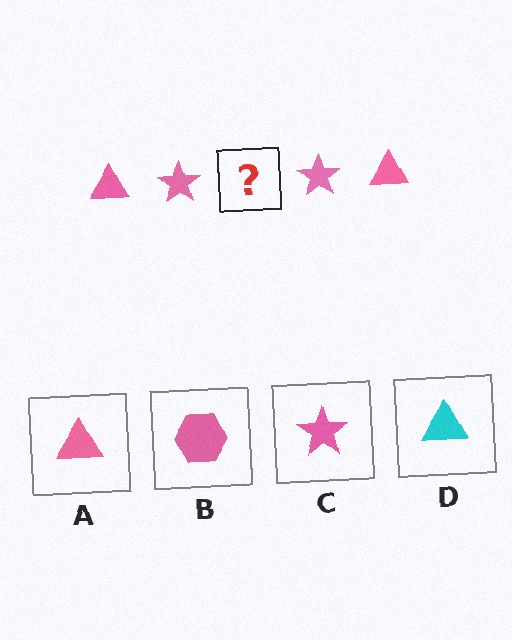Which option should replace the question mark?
Option A.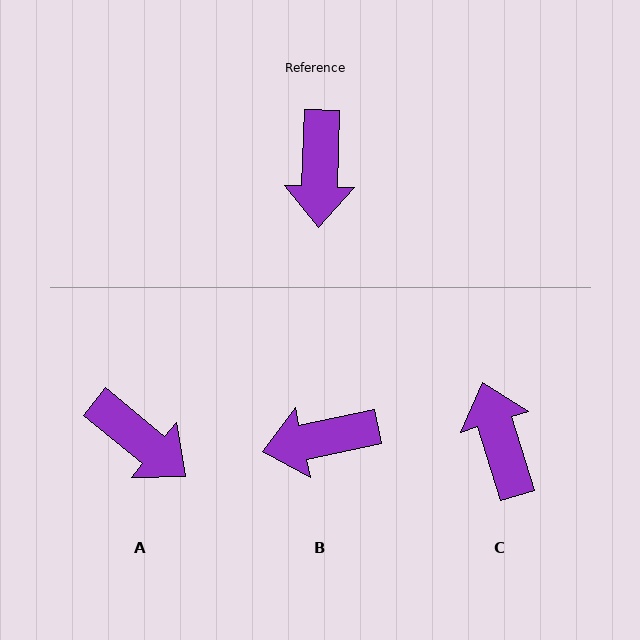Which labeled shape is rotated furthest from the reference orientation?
C, about 161 degrees away.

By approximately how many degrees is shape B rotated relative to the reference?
Approximately 76 degrees clockwise.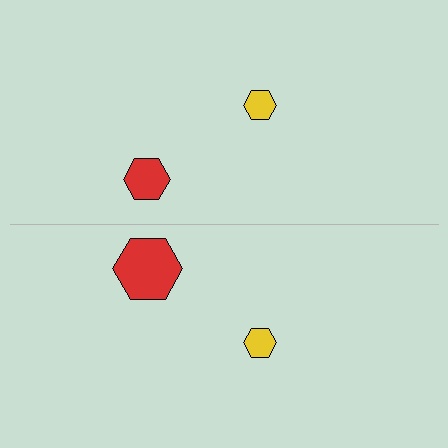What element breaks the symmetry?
The red hexagon on the bottom side has a different size than its mirror counterpart.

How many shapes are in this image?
There are 4 shapes in this image.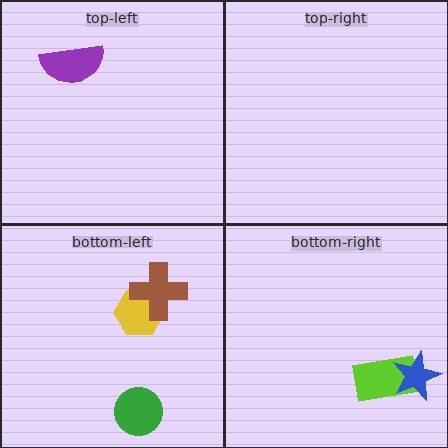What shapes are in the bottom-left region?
The green circle, the yellow hexagon, the brown cross.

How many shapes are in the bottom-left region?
3.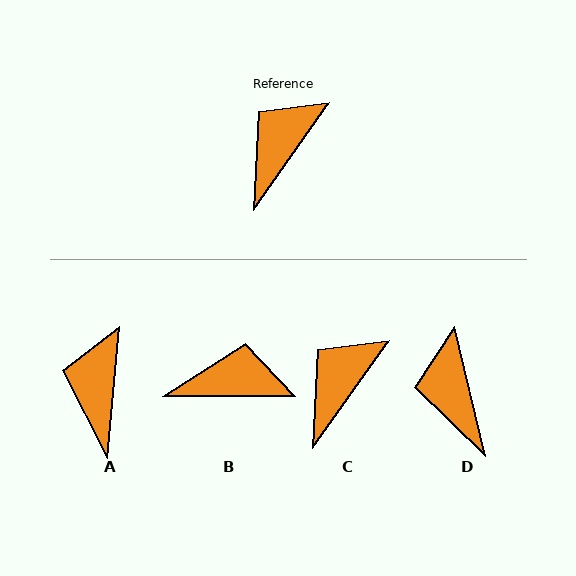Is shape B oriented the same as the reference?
No, it is off by about 54 degrees.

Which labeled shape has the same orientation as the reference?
C.